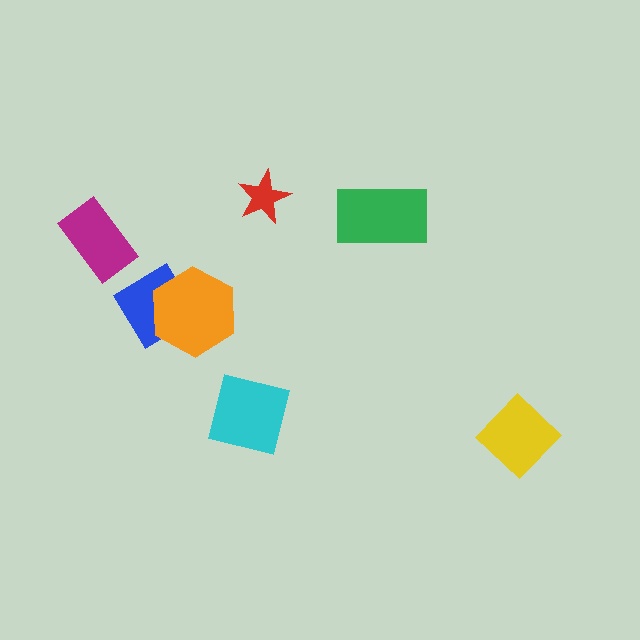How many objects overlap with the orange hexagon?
1 object overlaps with the orange hexagon.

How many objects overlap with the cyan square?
0 objects overlap with the cyan square.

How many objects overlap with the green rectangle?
0 objects overlap with the green rectangle.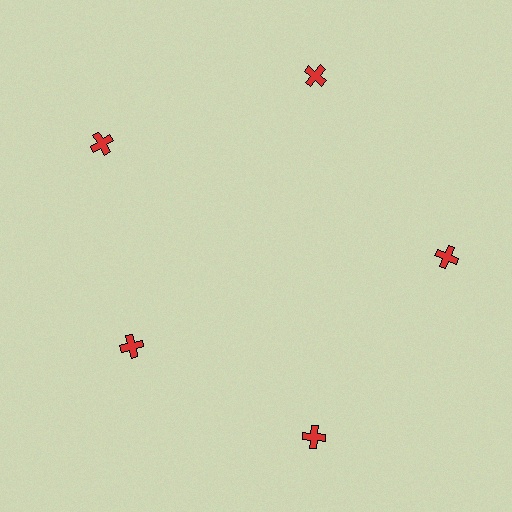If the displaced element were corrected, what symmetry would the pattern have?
It would have 5-fold rotational symmetry — the pattern would map onto itself every 72 degrees.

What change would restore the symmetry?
The symmetry would be restored by moving it outward, back onto the ring so that all 5 crosses sit at equal angles and equal distance from the center.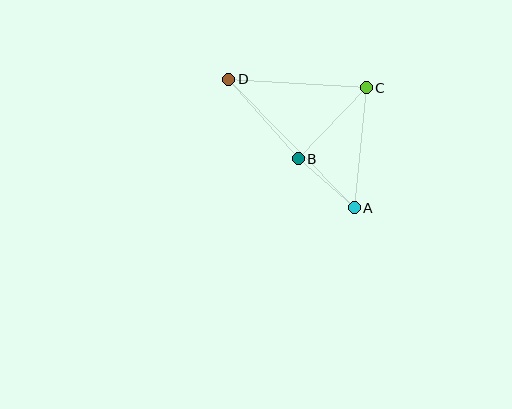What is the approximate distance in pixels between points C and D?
The distance between C and D is approximately 138 pixels.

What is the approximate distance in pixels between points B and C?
The distance between B and C is approximately 99 pixels.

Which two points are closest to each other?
Points A and B are closest to each other.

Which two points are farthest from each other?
Points A and D are farthest from each other.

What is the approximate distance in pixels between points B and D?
The distance between B and D is approximately 106 pixels.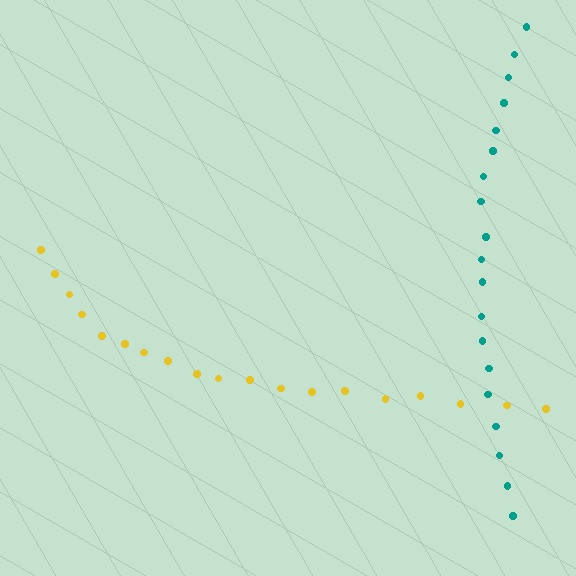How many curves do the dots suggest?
There are 2 distinct paths.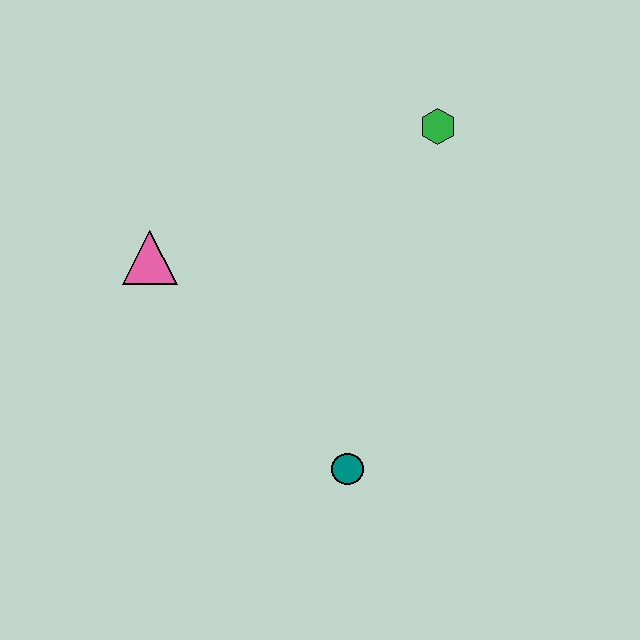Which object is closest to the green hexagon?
The pink triangle is closest to the green hexagon.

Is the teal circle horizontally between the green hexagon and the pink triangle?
Yes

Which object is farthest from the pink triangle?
The green hexagon is farthest from the pink triangle.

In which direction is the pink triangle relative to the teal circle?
The pink triangle is above the teal circle.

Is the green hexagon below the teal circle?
No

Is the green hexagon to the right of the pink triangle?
Yes